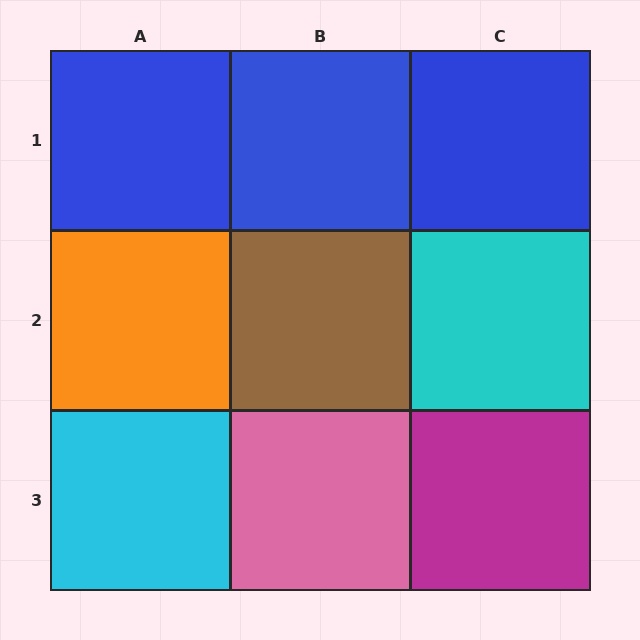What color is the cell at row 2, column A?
Orange.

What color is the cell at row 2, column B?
Brown.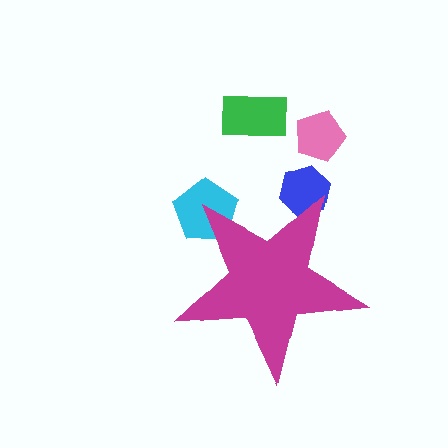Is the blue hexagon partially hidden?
Yes, the blue hexagon is partially hidden behind the magenta star.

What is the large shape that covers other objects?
A magenta star.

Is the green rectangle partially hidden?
No, the green rectangle is fully visible.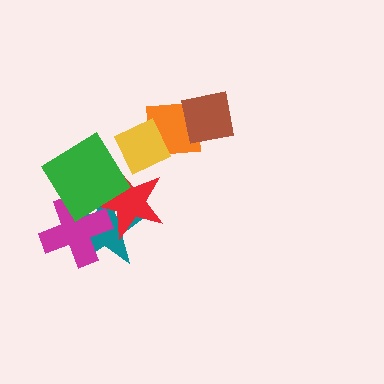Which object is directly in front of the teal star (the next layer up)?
The red star is directly in front of the teal star.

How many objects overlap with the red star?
4 objects overlap with the red star.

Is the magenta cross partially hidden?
Yes, it is partially covered by another shape.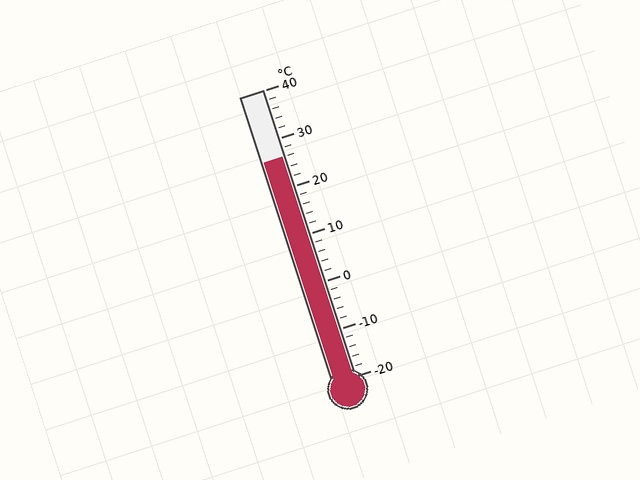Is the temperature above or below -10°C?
The temperature is above -10°C.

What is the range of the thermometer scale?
The thermometer scale ranges from -20°C to 40°C.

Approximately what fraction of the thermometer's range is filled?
The thermometer is filled to approximately 75% of its range.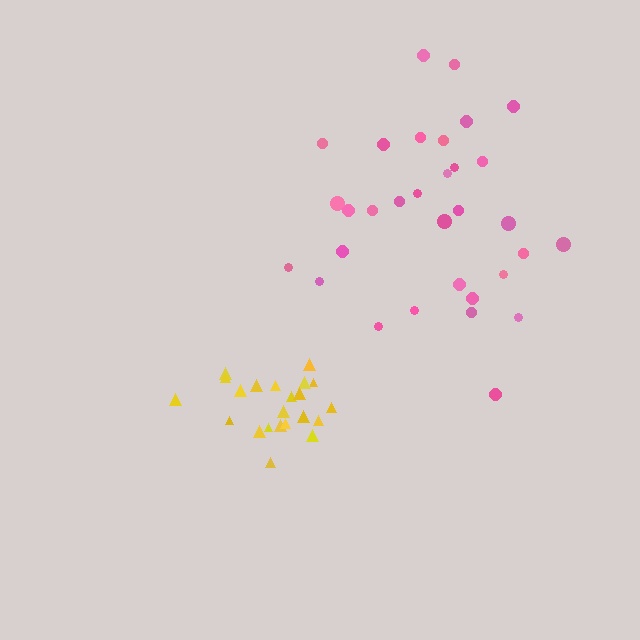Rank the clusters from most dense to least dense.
yellow, pink.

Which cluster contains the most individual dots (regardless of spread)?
Pink (32).